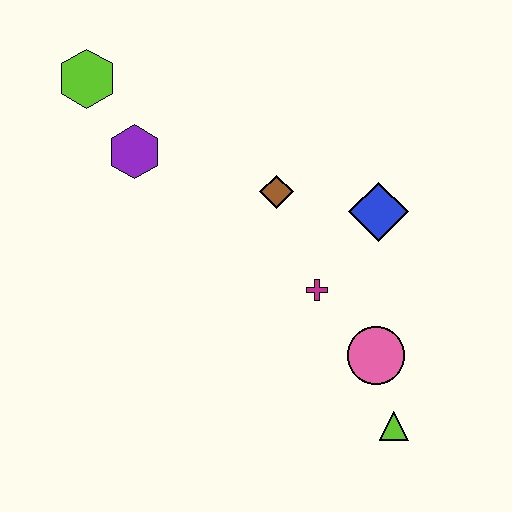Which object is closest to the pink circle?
The lime triangle is closest to the pink circle.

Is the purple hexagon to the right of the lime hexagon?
Yes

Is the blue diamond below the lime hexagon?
Yes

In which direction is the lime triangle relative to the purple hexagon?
The lime triangle is below the purple hexagon.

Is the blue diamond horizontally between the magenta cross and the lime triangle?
Yes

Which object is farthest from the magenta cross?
The lime hexagon is farthest from the magenta cross.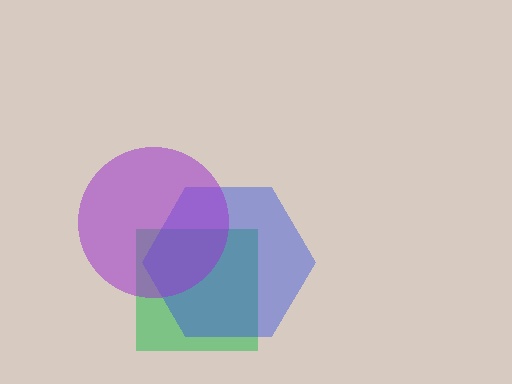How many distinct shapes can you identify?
There are 3 distinct shapes: a green square, a blue hexagon, a purple circle.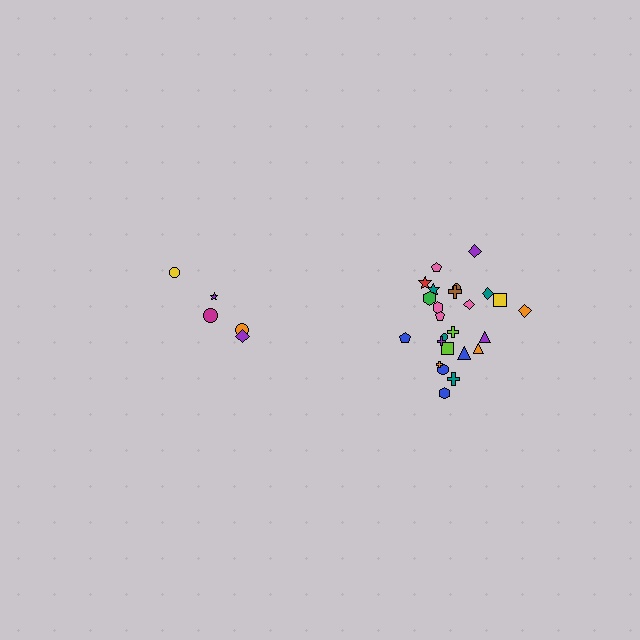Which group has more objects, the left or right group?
The right group.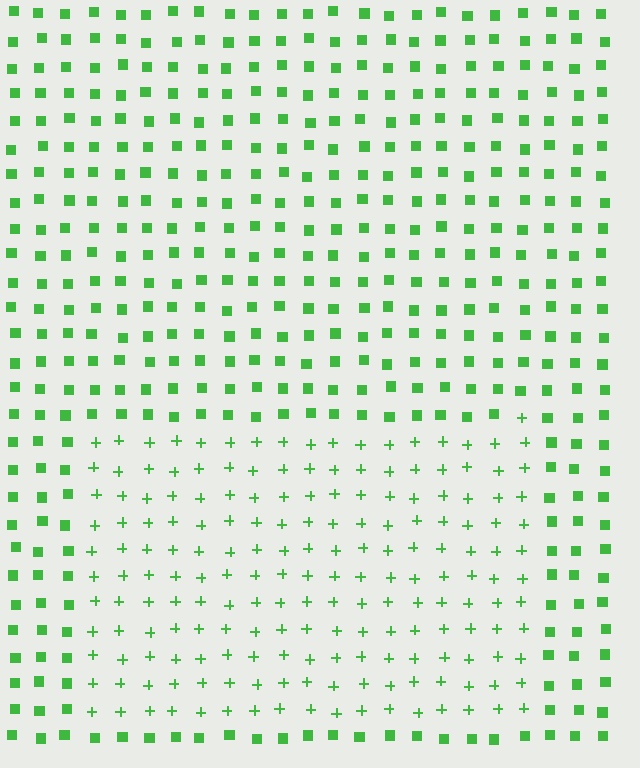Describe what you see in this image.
The image is filled with small green elements arranged in a uniform grid. A rectangle-shaped region contains plus signs, while the surrounding area contains squares. The boundary is defined purely by the change in element shape.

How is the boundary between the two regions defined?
The boundary is defined by a change in element shape: plus signs inside vs. squares outside. All elements share the same color and spacing.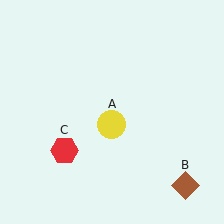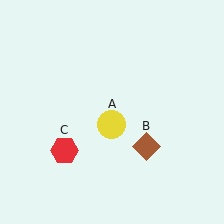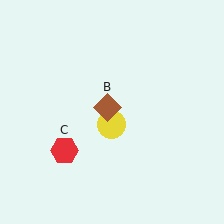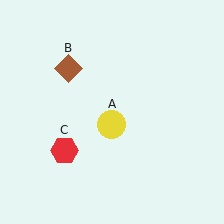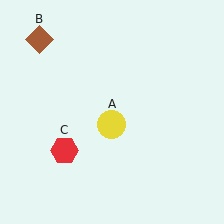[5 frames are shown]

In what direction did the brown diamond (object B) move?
The brown diamond (object B) moved up and to the left.